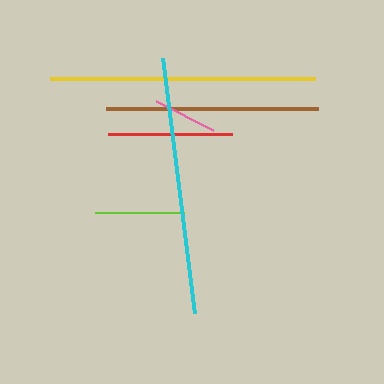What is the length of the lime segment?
The lime segment is approximately 90 pixels long.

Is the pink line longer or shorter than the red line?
The red line is longer than the pink line.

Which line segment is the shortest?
The pink line is the shortest at approximately 63 pixels.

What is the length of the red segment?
The red segment is approximately 124 pixels long.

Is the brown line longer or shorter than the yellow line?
The yellow line is longer than the brown line.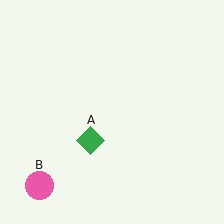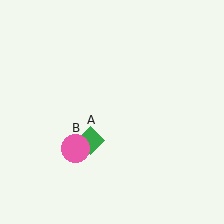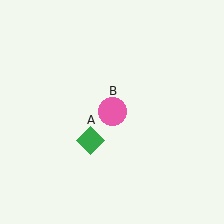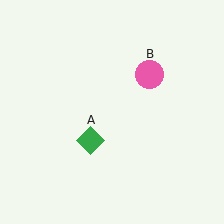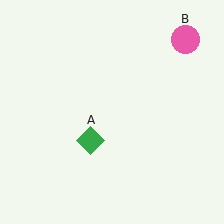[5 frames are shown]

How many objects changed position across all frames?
1 object changed position: pink circle (object B).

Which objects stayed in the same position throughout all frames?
Green diamond (object A) remained stationary.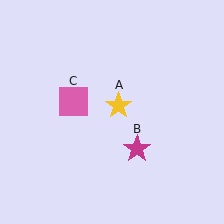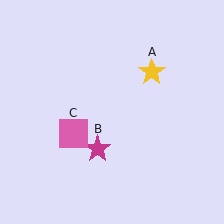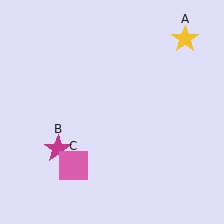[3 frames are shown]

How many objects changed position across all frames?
3 objects changed position: yellow star (object A), magenta star (object B), pink square (object C).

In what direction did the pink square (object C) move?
The pink square (object C) moved down.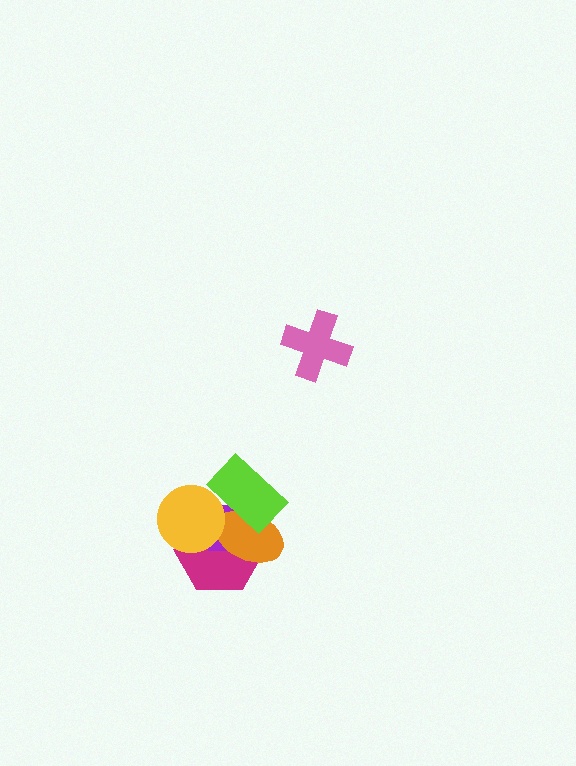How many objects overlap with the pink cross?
0 objects overlap with the pink cross.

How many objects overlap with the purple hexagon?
4 objects overlap with the purple hexagon.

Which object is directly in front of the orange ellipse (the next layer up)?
The lime rectangle is directly in front of the orange ellipse.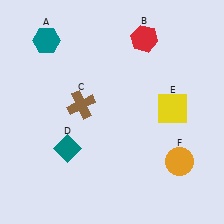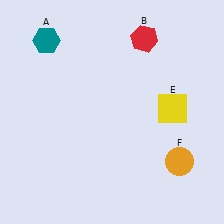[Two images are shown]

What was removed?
The teal diamond (D), the brown cross (C) were removed in Image 2.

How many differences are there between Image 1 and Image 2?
There are 2 differences between the two images.